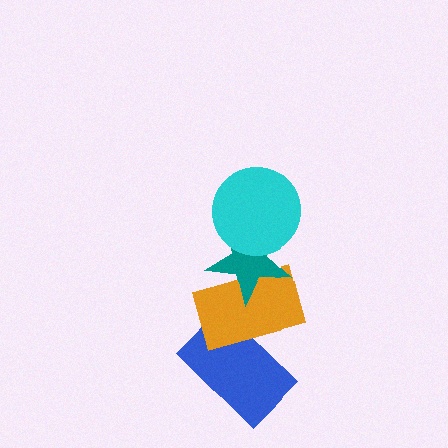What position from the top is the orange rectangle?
The orange rectangle is 3rd from the top.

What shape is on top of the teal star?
The cyan circle is on top of the teal star.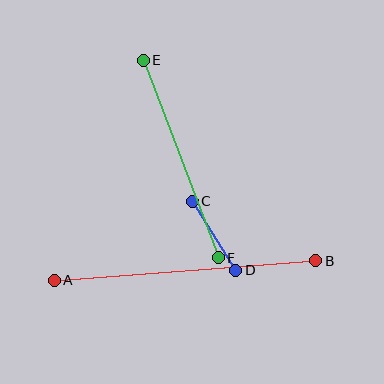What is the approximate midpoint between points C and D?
The midpoint is at approximately (214, 236) pixels.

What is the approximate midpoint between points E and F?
The midpoint is at approximately (181, 159) pixels.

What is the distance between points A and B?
The distance is approximately 262 pixels.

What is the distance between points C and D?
The distance is approximately 82 pixels.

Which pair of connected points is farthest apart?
Points A and B are farthest apart.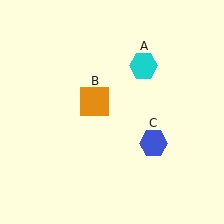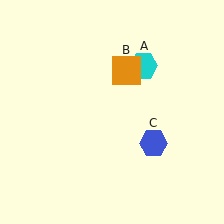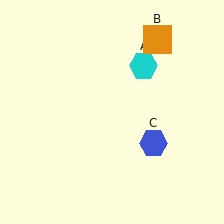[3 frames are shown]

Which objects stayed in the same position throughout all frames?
Cyan hexagon (object A) and blue hexagon (object C) remained stationary.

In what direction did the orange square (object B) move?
The orange square (object B) moved up and to the right.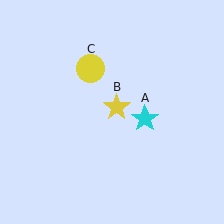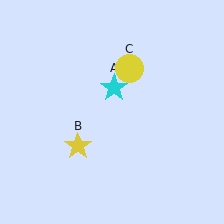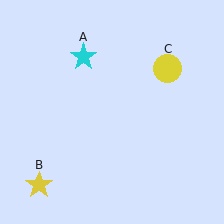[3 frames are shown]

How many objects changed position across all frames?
3 objects changed position: cyan star (object A), yellow star (object B), yellow circle (object C).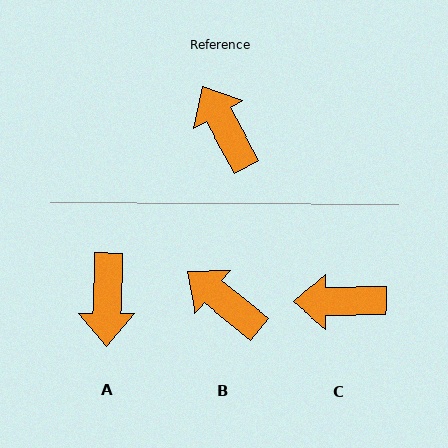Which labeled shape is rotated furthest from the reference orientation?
A, about 150 degrees away.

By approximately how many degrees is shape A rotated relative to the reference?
Approximately 150 degrees counter-clockwise.